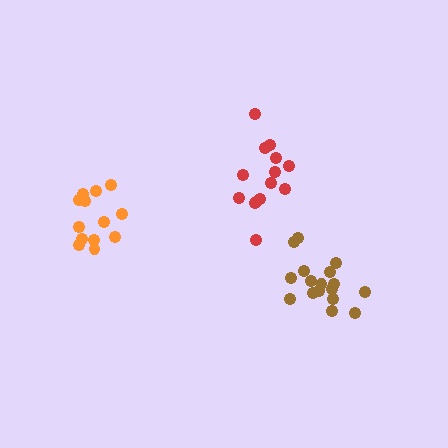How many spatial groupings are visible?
There are 3 spatial groupings.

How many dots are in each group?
Group 1: 13 dots, Group 2: 14 dots, Group 3: 17 dots (44 total).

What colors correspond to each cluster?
The clusters are colored: orange, red, brown.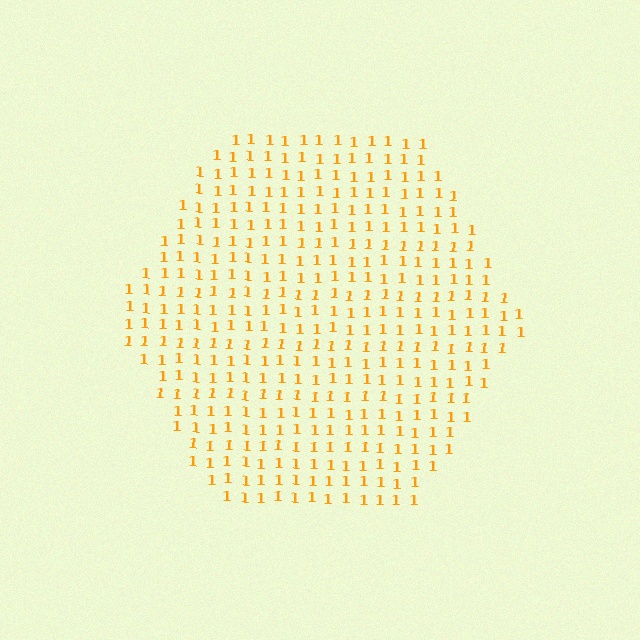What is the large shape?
The large shape is a hexagon.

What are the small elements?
The small elements are digit 1's.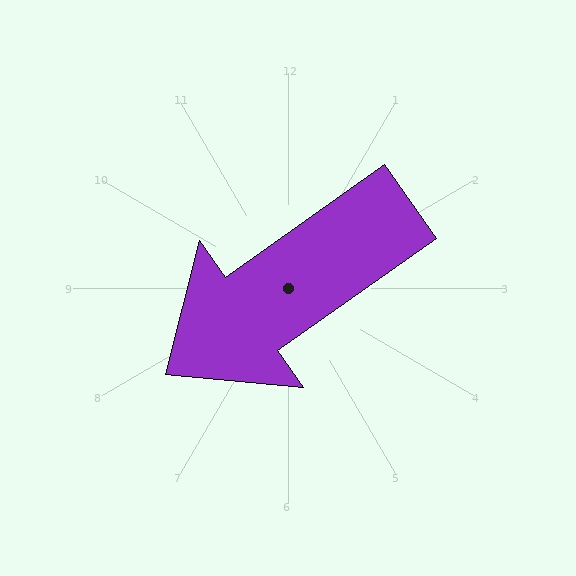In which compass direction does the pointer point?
Southwest.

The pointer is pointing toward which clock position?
Roughly 8 o'clock.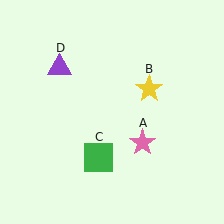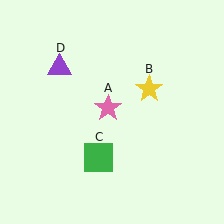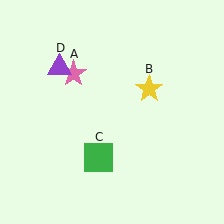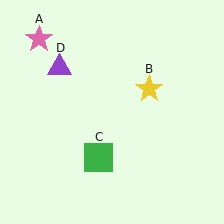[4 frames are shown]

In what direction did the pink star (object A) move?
The pink star (object A) moved up and to the left.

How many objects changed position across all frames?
1 object changed position: pink star (object A).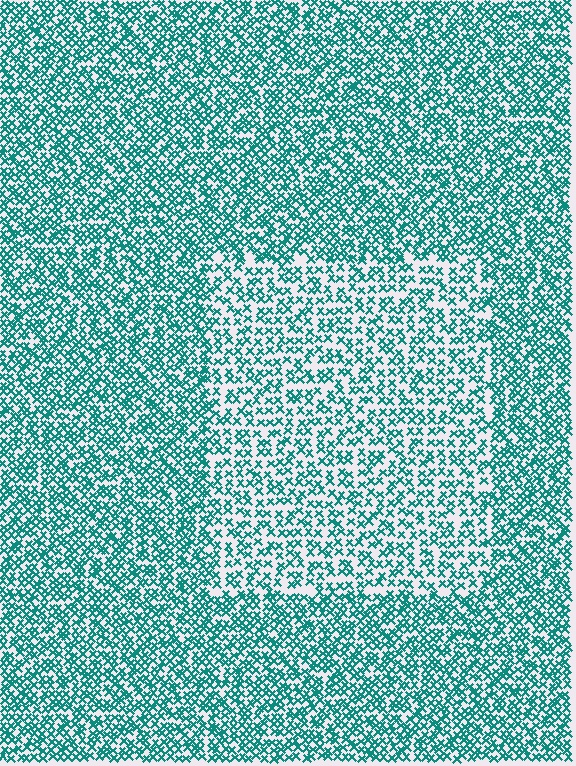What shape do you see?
I see a rectangle.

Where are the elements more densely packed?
The elements are more densely packed outside the rectangle boundary.